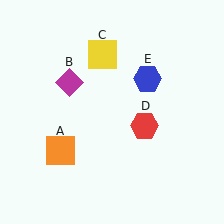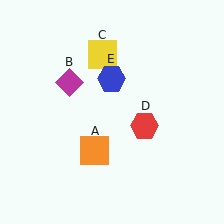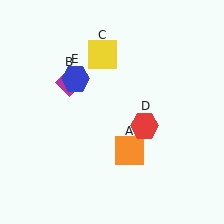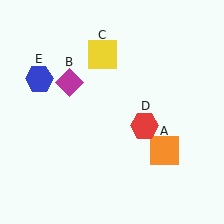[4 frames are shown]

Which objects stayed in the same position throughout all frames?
Magenta diamond (object B) and yellow square (object C) and red hexagon (object D) remained stationary.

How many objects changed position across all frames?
2 objects changed position: orange square (object A), blue hexagon (object E).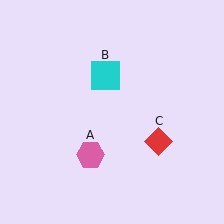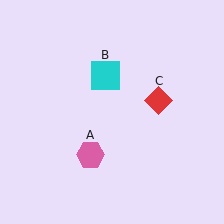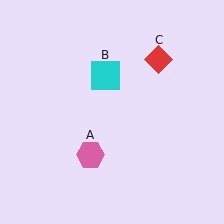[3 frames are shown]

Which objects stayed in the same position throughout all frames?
Pink hexagon (object A) and cyan square (object B) remained stationary.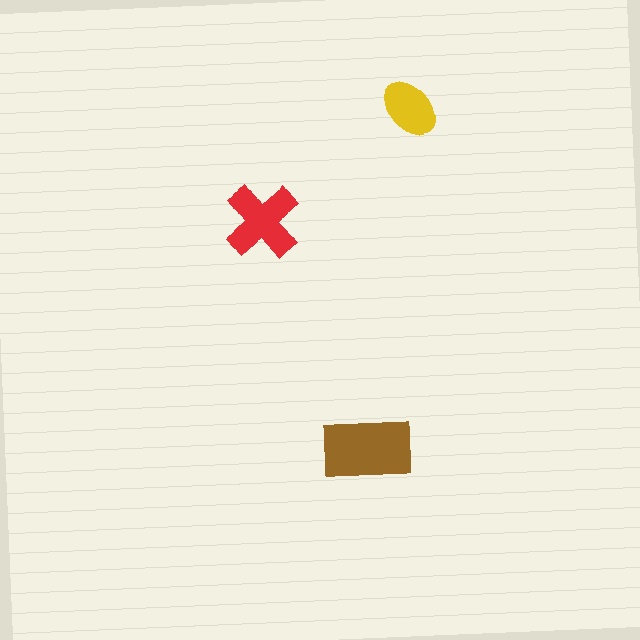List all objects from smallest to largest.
The yellow ellipse, the red cross, the brown rectangle.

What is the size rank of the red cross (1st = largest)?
2nd.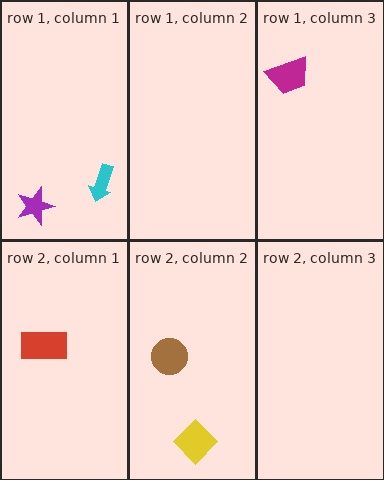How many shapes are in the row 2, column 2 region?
2.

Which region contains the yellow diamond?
The row 2, column 2 region.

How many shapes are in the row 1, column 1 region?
2.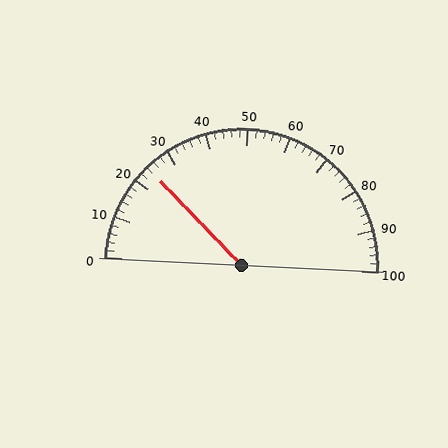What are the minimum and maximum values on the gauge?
The gauge ranges from 0 to 100.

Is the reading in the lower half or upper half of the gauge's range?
The reading is in the lower half of the range (0 to 100).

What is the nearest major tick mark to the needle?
The nearest major tick mark is 20.